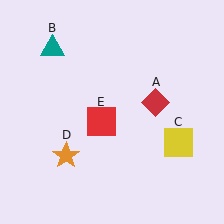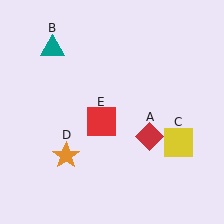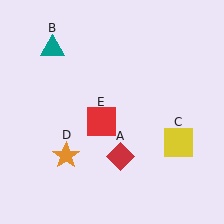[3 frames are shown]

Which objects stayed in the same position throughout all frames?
Teal triangle (object B) and yellow square (object C) and orange star (object D) and red square (object E) remained stationary.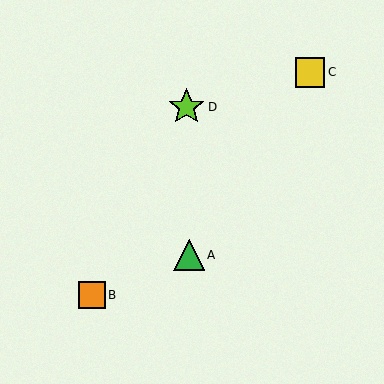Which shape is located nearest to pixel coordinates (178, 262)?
The green triangle (labeled A) at (189, 255) is nearest to that location.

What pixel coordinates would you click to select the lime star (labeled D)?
Click at (187, 107) to select the lime star D.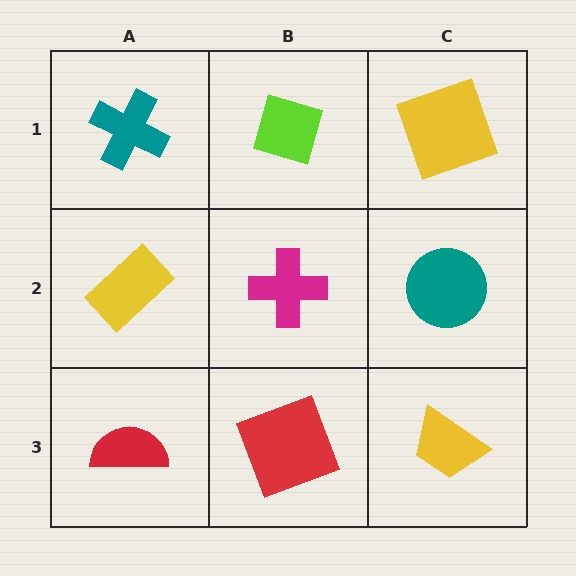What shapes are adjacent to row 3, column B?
A magenta cross (row 2, column B), a red semicircle (row 3, column A), a yellow trapezoid (row 3, column C).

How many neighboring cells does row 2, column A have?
3.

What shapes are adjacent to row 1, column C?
A teal circle (row 2, column C), a lime diamond (row 1, column B).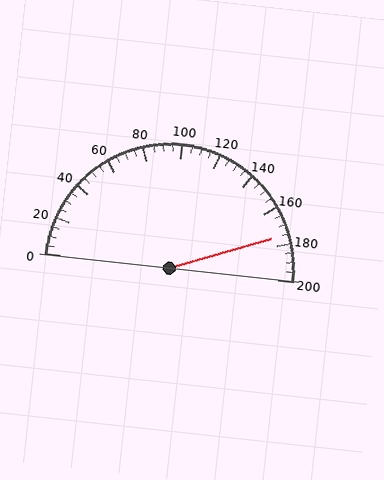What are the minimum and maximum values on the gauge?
The gauge ranges from 0 to 200.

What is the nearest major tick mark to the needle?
The nearest major tick mark is 180.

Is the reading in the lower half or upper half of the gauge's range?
The reading is in the upper half of the range (0 to 200).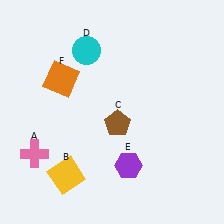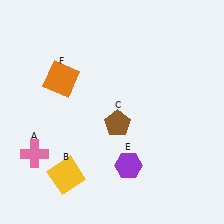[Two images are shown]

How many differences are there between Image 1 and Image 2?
There is 1 difference between the two images.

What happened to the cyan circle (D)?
The cyan circle (D) was removed in Image 2. It was in the top-left area of Image 1.